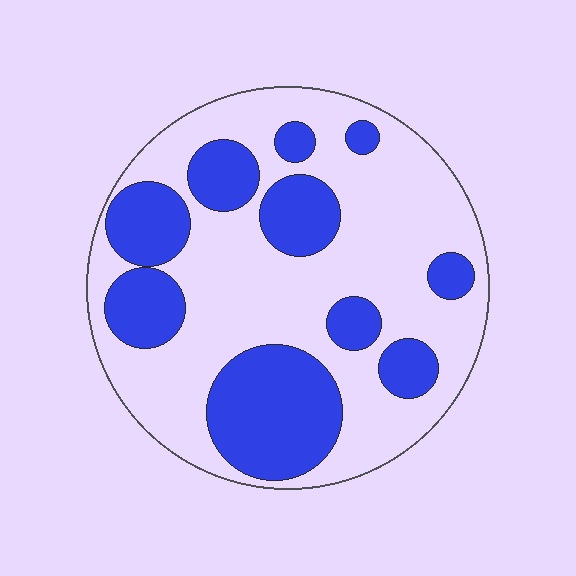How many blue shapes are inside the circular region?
10.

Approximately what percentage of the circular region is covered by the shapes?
Approximately 35%.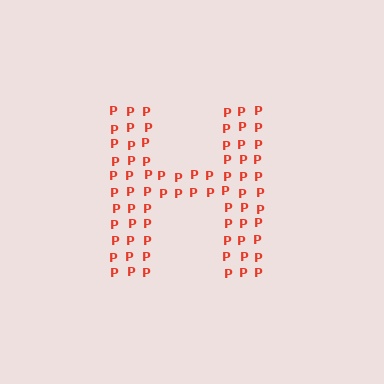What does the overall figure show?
The overall figure shows the letter H.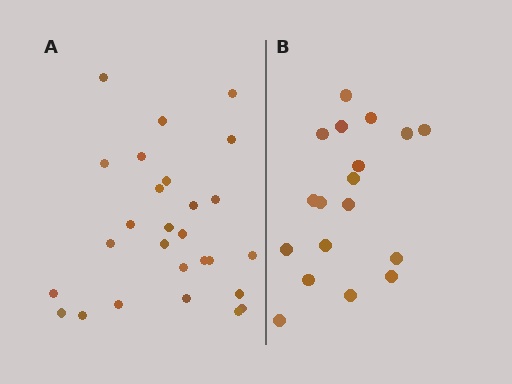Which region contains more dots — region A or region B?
Region A (the left region) has more dots.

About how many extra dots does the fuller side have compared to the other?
Region A has roughly 8 or so more dots than region B.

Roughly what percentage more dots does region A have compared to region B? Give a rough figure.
About 50% more.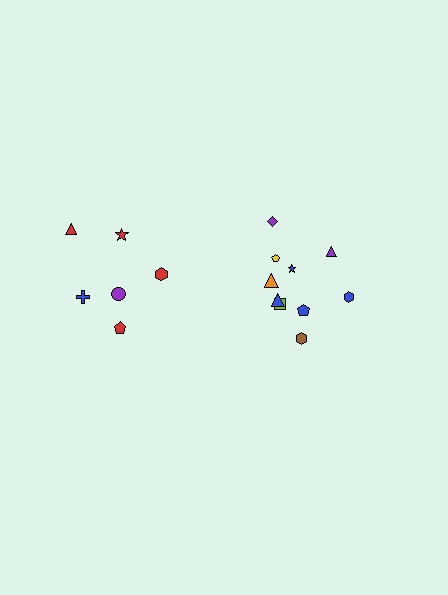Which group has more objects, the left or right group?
The right group.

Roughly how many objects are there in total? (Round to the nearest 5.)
Roughly 15 objects in total.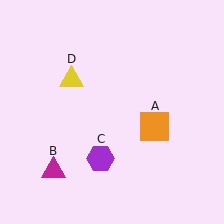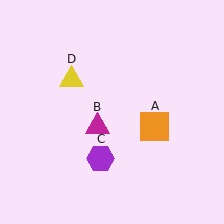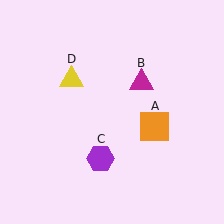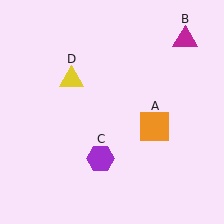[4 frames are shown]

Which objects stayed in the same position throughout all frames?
Orange square (object A) and purple hexagon (object C) and yellow triangle (object D) remained stationary.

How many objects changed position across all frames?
1 object changed position: magenta triangle (object B).